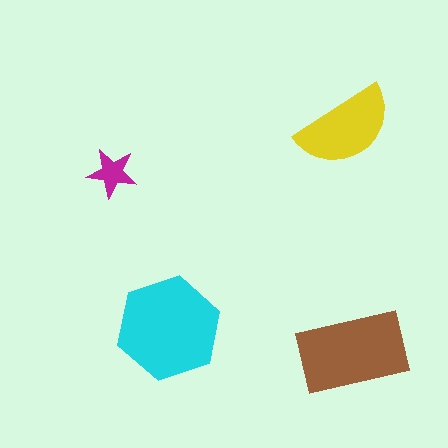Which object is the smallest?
The magenta star.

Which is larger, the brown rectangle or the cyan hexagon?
The cyan hexagon.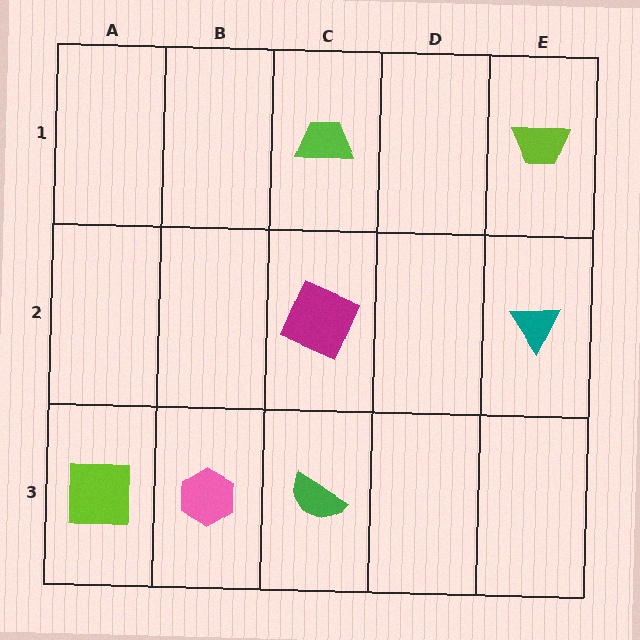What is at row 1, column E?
A lime trapezoid.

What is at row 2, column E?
A teal triangle.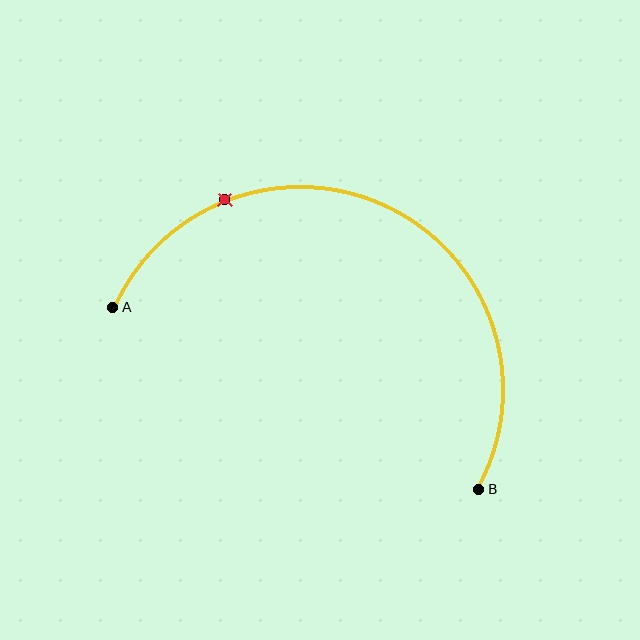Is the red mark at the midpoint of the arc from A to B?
No. The red mark lies on the arc but is closer to endpoint A. The arc midpoint would be at the point on the curve equidistant along the arc from both A and B.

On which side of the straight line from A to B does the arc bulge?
The arc bulges above the straight line connecting A and B.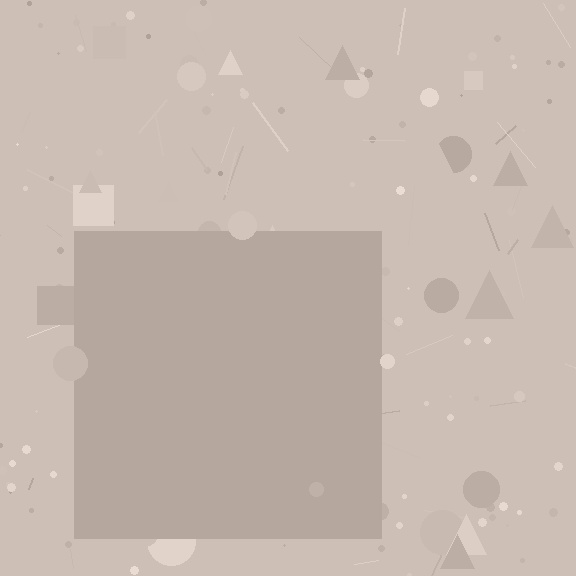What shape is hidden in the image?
A square is hidden in the image.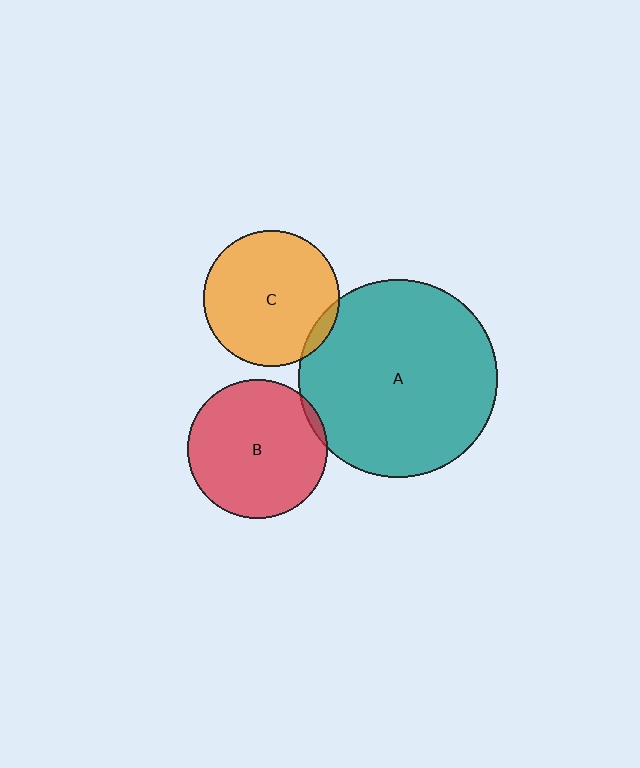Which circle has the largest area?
Circle A (teal).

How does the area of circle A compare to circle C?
Approximately 2.1 times.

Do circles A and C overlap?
Yes.